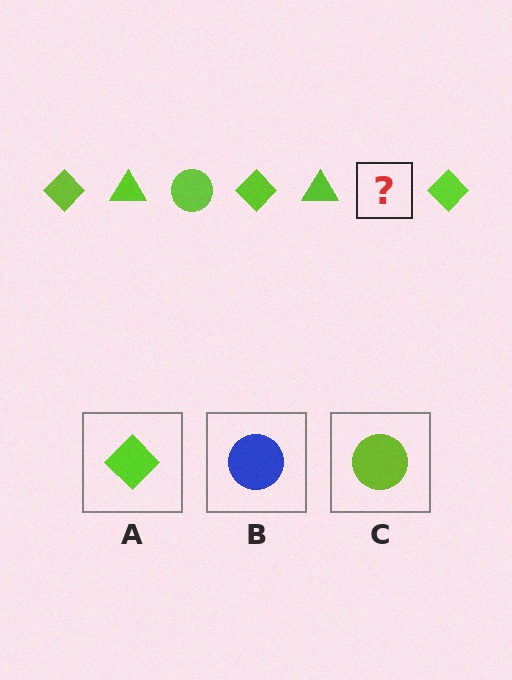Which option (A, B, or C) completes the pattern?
C.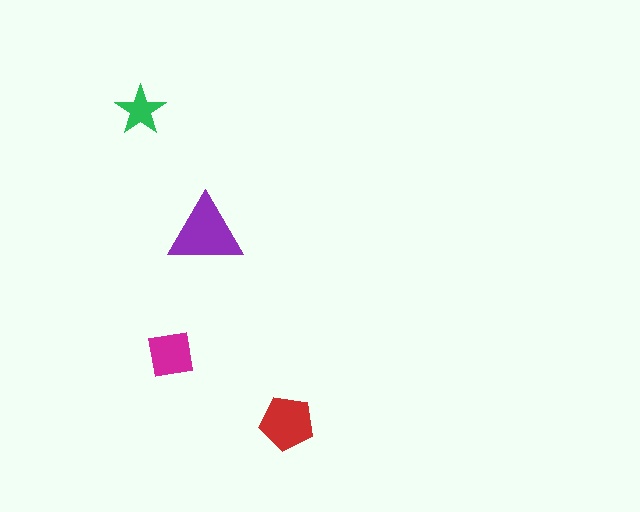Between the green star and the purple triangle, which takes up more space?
The purple triangle.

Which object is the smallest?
The green star.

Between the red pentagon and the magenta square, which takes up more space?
The red pentagon.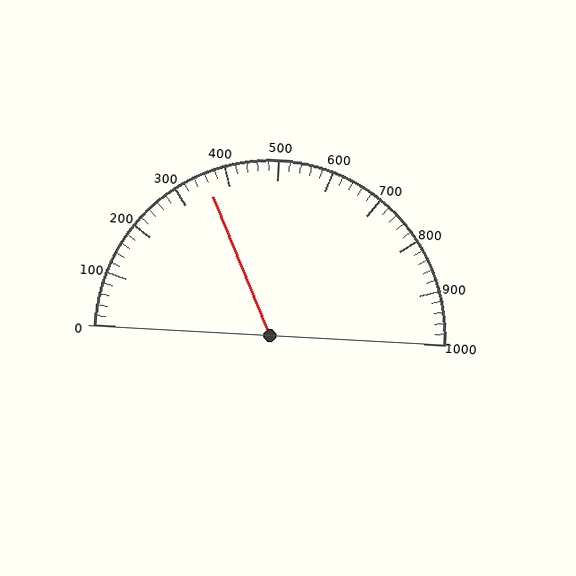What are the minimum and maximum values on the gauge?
The gauge ranges from 0 to 1000.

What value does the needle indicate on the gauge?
The needle indicates approximately 360.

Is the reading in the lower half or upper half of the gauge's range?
The reading is in the lower half of the range (0 to 1000).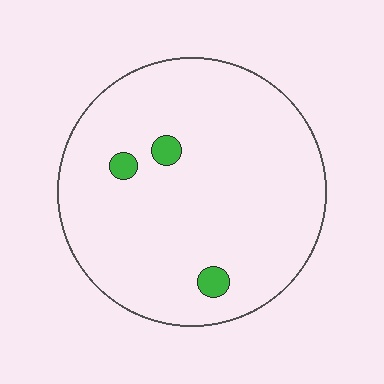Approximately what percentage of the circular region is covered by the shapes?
Approximately 5%.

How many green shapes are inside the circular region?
3.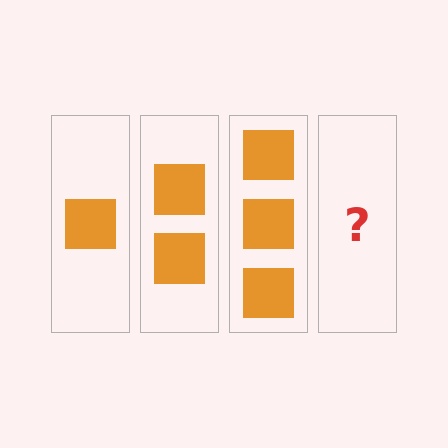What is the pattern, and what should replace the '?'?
The pattern is that each step adds one more square. The '?' should be 4 squares.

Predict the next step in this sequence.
The next step is 4 squares.